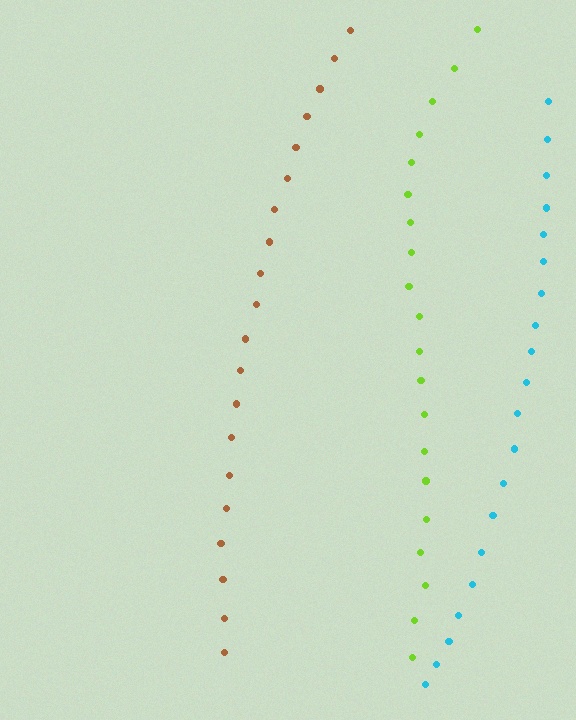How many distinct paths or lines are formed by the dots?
There are 3 distinct paths.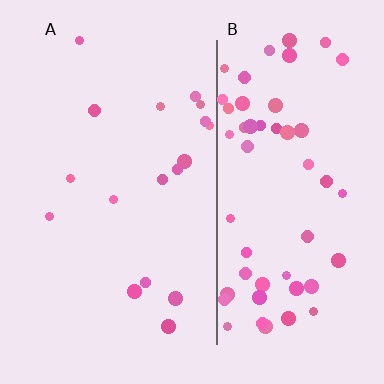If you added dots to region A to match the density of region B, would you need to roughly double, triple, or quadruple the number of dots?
Approximately triple.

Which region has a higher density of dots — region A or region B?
B (the right).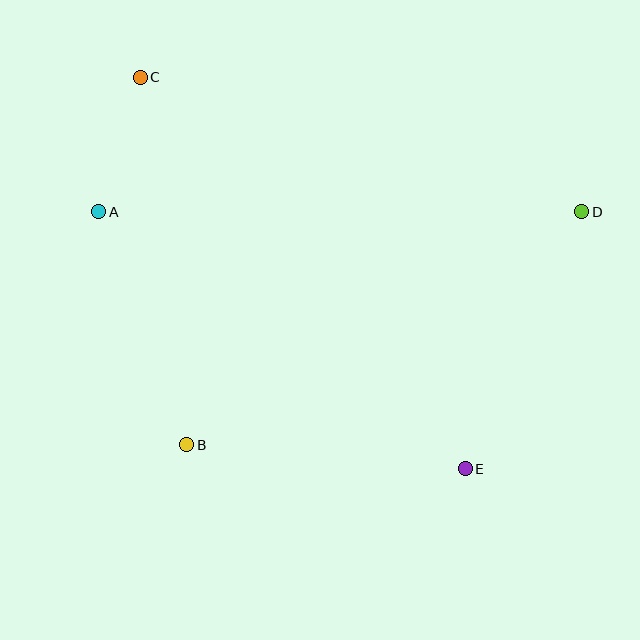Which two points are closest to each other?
Points A and C are closest to each other.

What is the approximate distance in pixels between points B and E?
The distance between B and E is approximately 280 pixels.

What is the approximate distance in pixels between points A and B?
The distance between A and B is approximately 249 pixels.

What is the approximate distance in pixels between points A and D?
The distance between A and D is approximately 483 pixels.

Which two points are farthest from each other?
Points C and E are farthest from each other.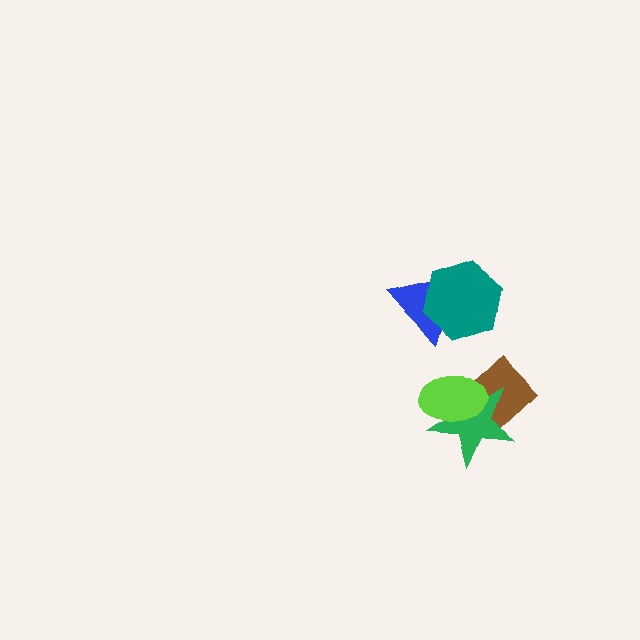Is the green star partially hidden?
Yes, it is partially covered by another shape.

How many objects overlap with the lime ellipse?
2 objects overlap with the lime ellipse.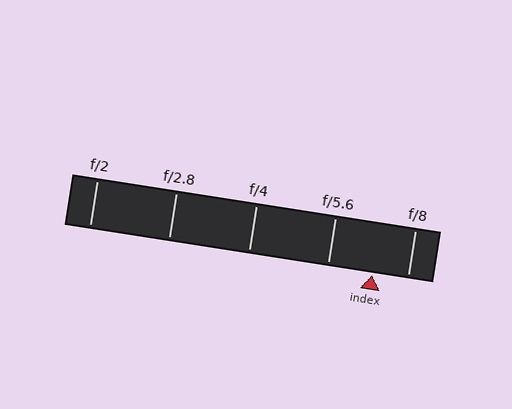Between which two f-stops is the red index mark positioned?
The index mark is between f/5.6 and f/8.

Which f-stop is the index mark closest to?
The index mark is closest to f/8.